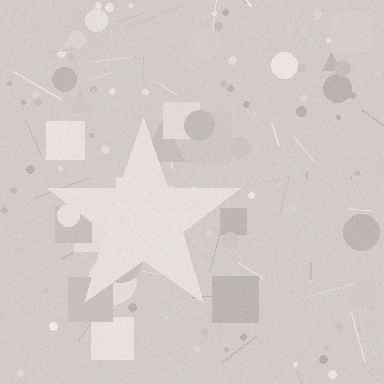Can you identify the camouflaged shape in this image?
The camouflaged shape is a star.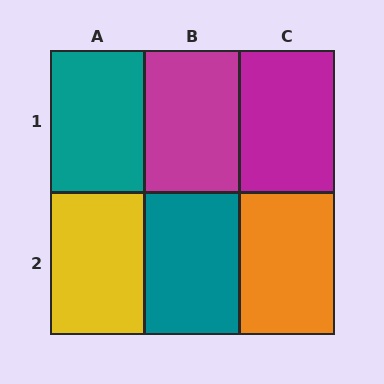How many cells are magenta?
2 cells are magenta.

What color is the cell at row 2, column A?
Yellow.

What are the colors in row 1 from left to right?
Teal, magenta, magenta.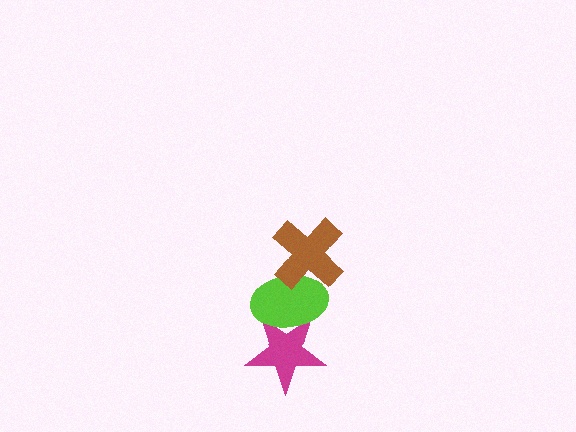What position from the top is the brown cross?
The brown cross is 1st from the top.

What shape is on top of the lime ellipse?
The brown cross is on top of the lime ellipse.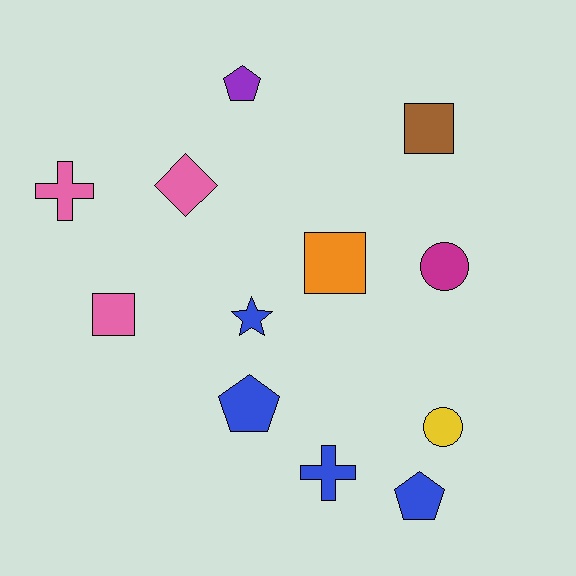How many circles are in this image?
There are 2 circles.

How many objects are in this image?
There are 12 objects.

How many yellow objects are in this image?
There is 1 yellow object.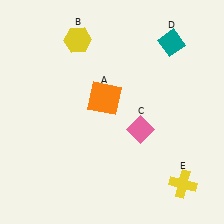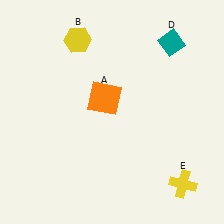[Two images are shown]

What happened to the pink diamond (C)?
The pink diamond (C) was removed in Image 2. It was in the bottom-right area of Image 1.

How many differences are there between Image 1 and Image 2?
There is 1 difference between the two images.